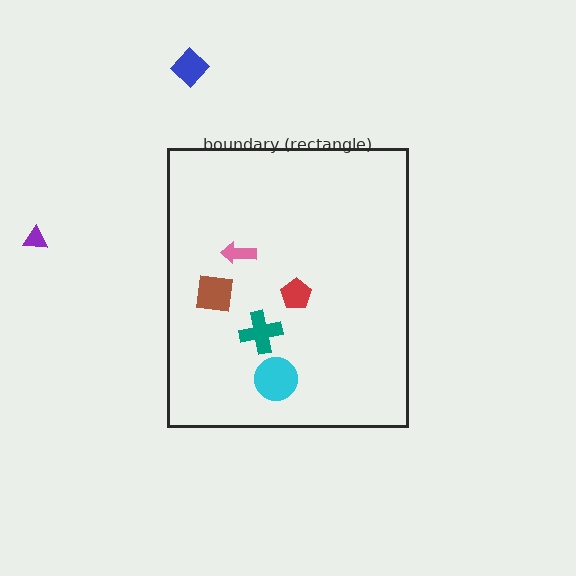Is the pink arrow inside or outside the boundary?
Inside.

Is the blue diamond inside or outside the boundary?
Outside.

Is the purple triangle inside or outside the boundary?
Outside.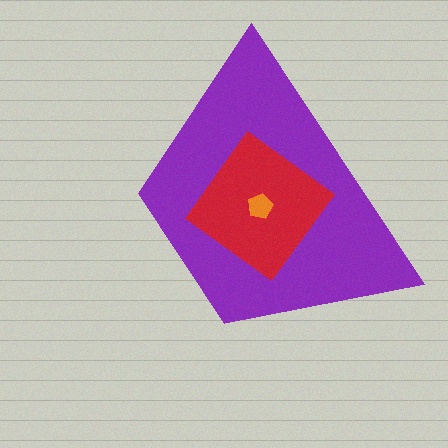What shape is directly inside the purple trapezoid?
The red diamond.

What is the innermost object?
The orange pentagon.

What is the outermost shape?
The purple trapezoid.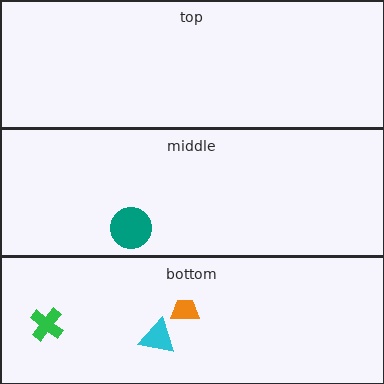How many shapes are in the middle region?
1.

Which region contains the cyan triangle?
The bottom region.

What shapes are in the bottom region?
The cyan triangle, the green cross, the orange trapezoid.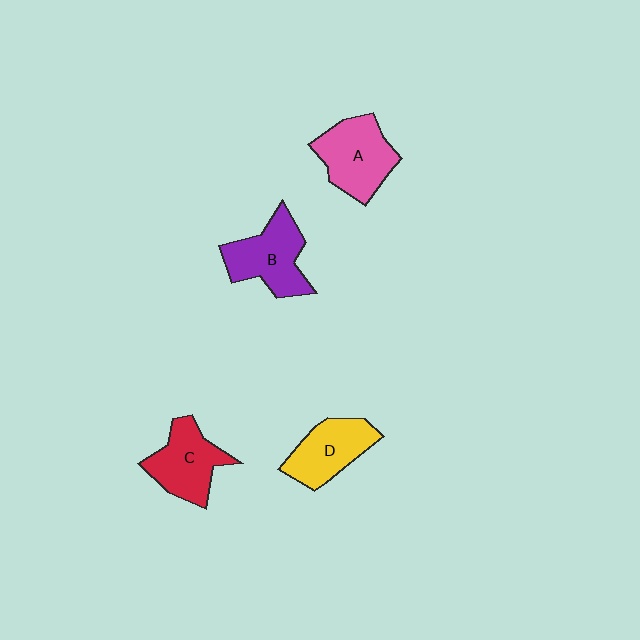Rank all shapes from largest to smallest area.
From largest to smallest: A (pink), B (purple), C (red), D (yellow).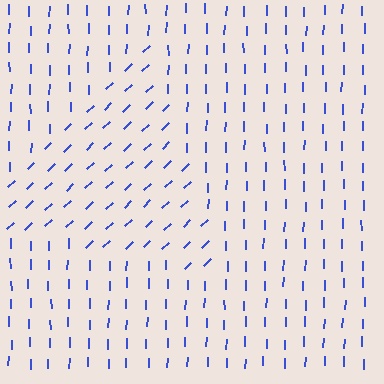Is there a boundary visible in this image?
Yes, there is a texture boundary formed by a change in line orientation.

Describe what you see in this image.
The image is filled with small blue line segments. A triangle region in the image has lines oriented differently from the surrounding lines, creating a visible texture boundary.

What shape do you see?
I see a triangle.